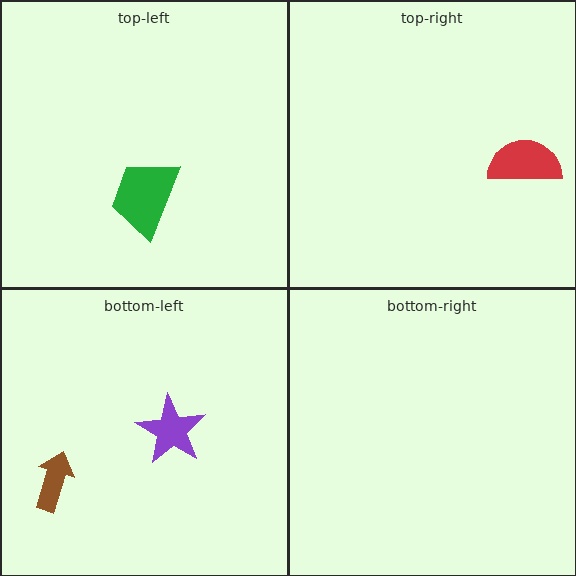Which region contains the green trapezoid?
The top-left region.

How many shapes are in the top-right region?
1.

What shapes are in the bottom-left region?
The brown arrow, the purple star.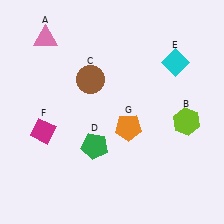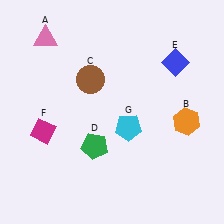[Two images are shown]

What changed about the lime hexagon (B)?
In Image 1, B is lime. In Image 2, it changed to orange.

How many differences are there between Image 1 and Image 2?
There are 3 differences between the two images.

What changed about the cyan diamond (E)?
In Image 1, E is cyan. In Image 2, it changed to blue.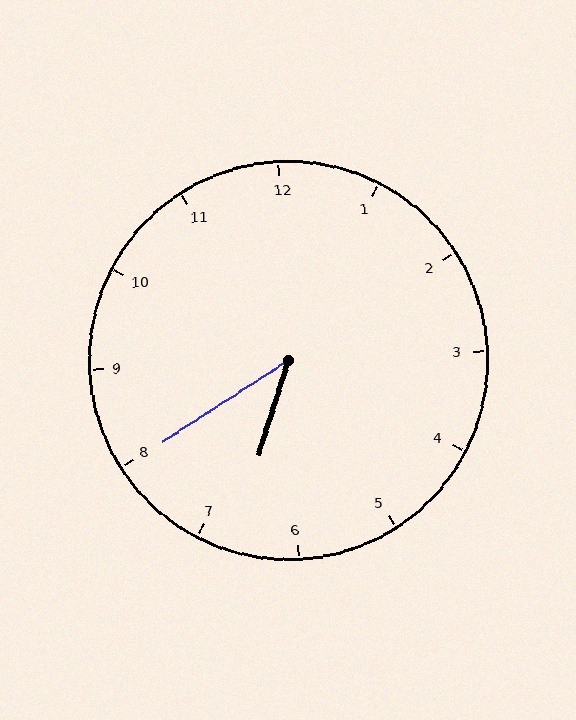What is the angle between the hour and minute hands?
Approximately 40 degrees.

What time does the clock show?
6:40.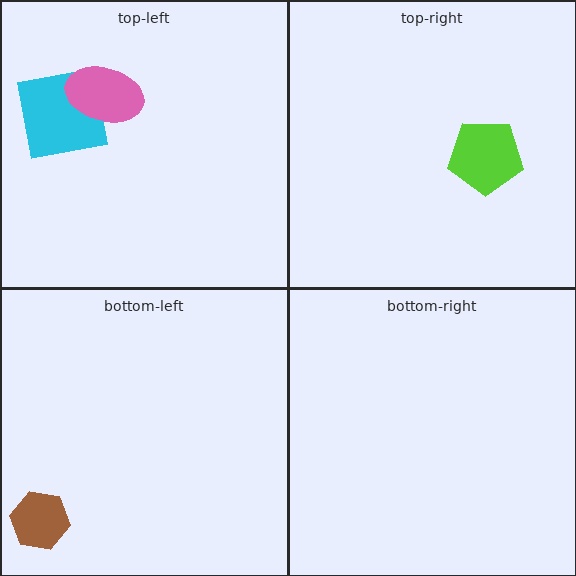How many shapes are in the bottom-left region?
1.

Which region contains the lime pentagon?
The top-right region.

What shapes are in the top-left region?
The cyan square, the pink ellipse.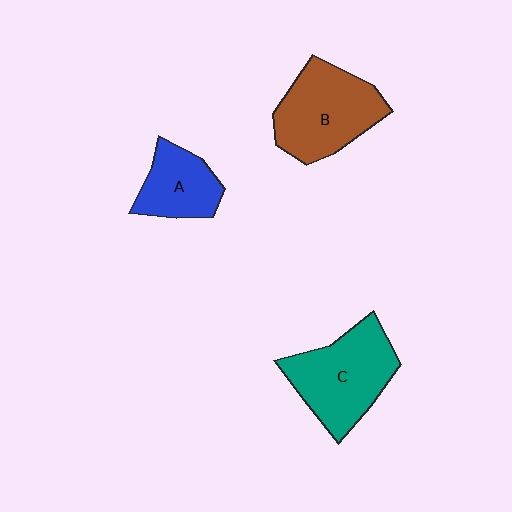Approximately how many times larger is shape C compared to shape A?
Approximately 1.6 times.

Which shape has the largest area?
Shape C (teal).